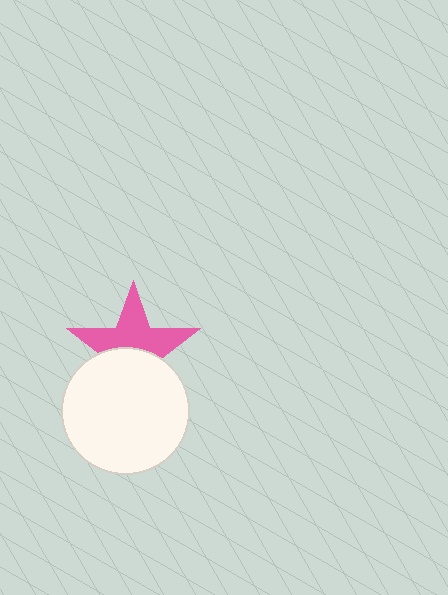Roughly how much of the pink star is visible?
About half of it is visible (roughly 55%).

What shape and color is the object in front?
The object in front is a white circle.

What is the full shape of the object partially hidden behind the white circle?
The partially hidden object is a pink star.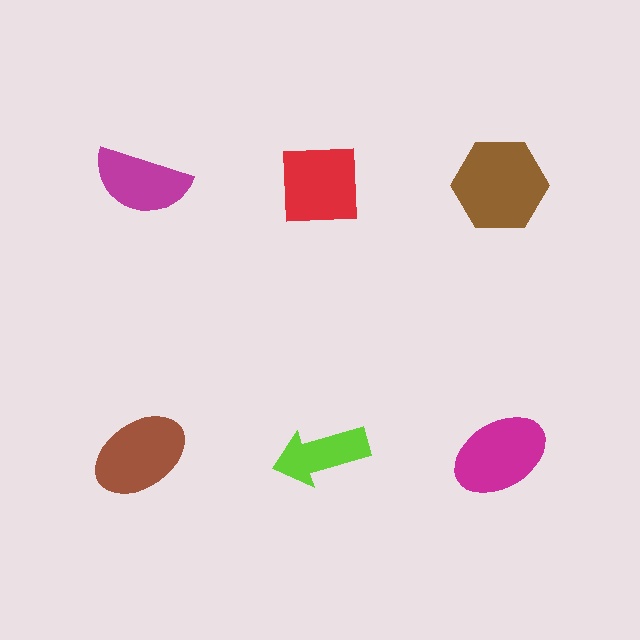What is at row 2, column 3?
A magenta ellipse.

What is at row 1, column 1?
A magenta semicircle.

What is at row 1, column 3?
A brown hexagon.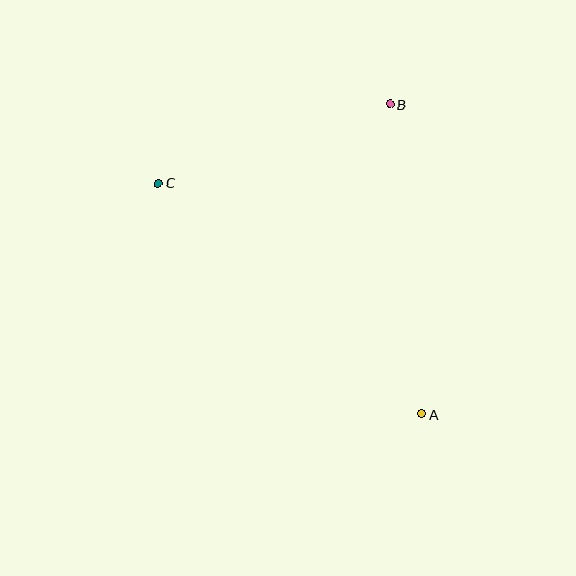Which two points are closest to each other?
Points B and C are closest to each other.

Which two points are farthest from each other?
Points A and C are farthest from each other.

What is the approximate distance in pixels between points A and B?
The distance between A and B is approximately 312 pixels.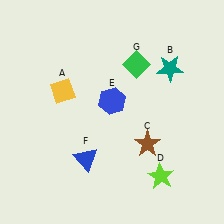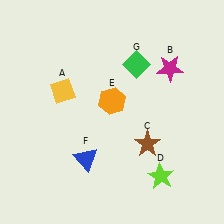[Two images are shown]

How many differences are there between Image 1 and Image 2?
There are 2 differences between the two images.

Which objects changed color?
B changed from teal to magenta. E changed from blue to orange.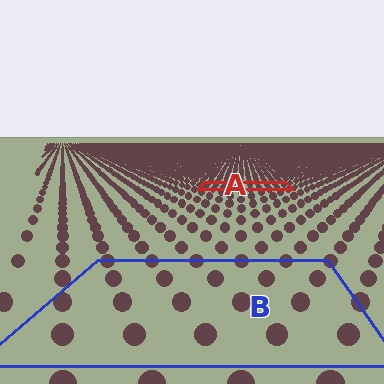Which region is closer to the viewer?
Region B is closer. The texture elements there are larger and more spread out.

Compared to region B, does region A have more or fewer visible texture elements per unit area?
Region A has more texture elements per unit area — they are packed more densely because it is farther away.